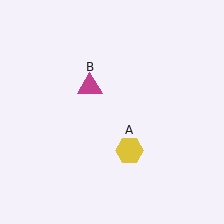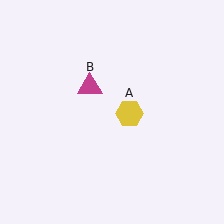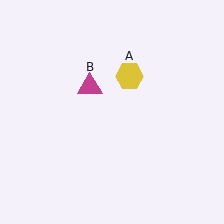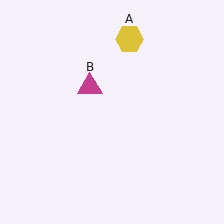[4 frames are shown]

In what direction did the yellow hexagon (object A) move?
The yellow hexagon (object A) moved up.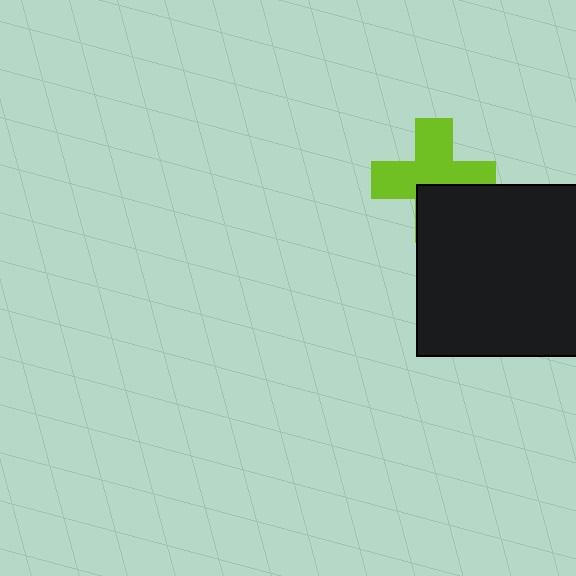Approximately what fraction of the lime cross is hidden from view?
Roughly 37% of the lime cross is hidden behind the black rectangle.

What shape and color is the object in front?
The object in front is a black rectangle.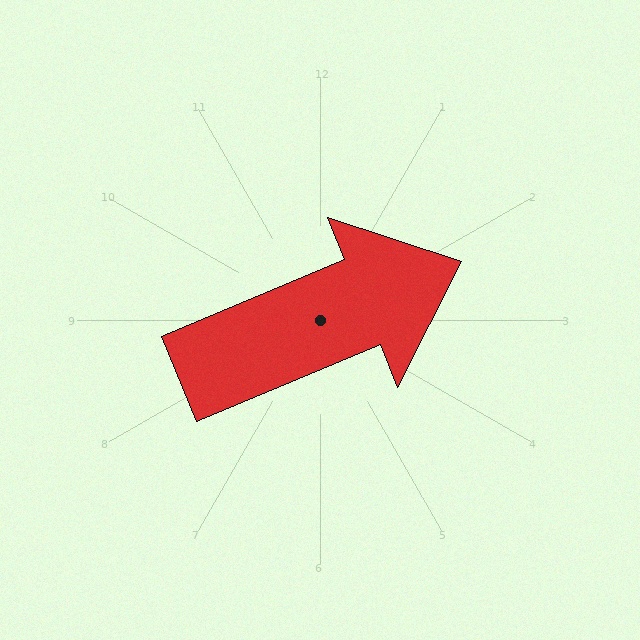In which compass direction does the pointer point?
Northeast.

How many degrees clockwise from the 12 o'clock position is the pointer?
Approximately 67 degrees.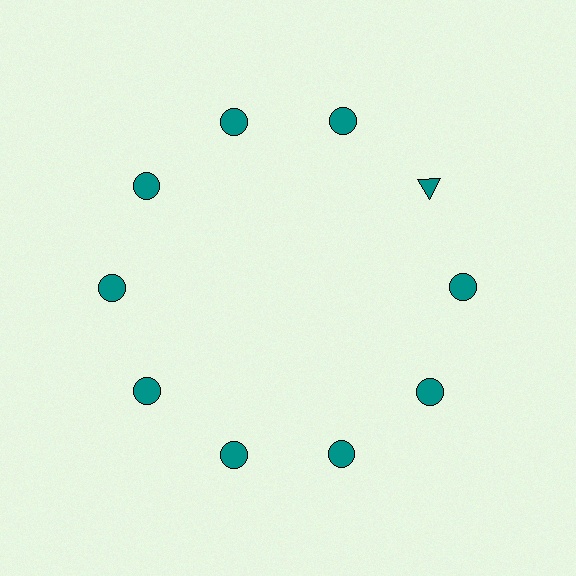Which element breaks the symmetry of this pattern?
The teal triangle at roughly the 2 o'clock position breaks the symmetry. All other shapes are teal circles.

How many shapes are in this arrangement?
There are 10 shapes arranged in a ring pattern.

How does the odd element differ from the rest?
It has a different shape: triangle instead of circle.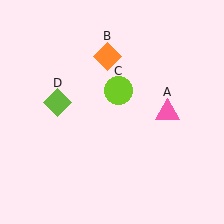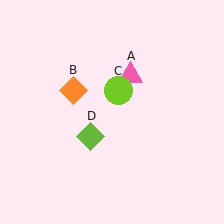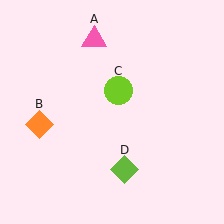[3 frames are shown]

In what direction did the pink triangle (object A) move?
The pink triangle (object A) moved up and to the left.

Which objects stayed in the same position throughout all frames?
Lime circle (object C) remained stationary.